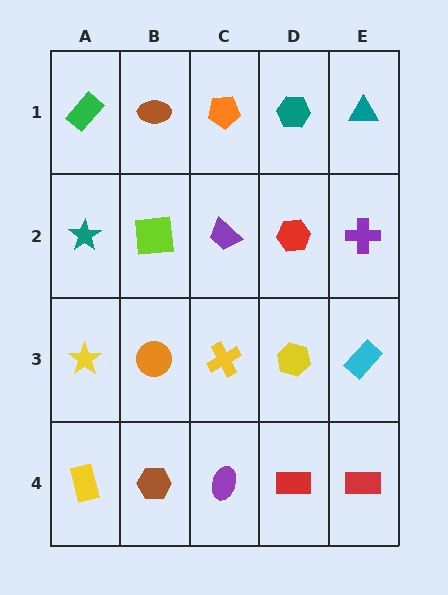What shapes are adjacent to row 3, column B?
A lime square (row 2, column B), a brown hexagon (row 4, column B), a yellow star (row 3, column A), a yellow cross (row 3, column C).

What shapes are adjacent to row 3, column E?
A purple cross (row 2, column E), a red rectangle (row 4, column E), a yellow hexagon (row 3, column D).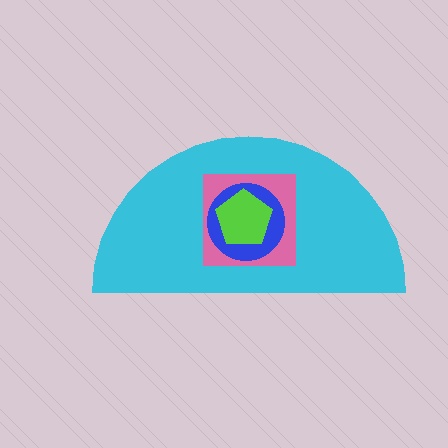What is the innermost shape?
The lime pentagon.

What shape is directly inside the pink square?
The blue circle.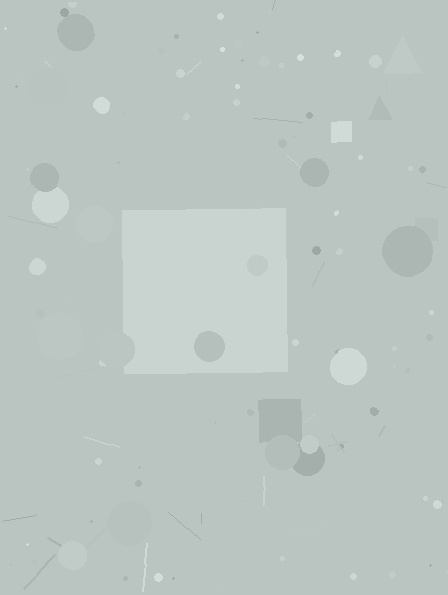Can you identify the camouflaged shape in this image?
The camouflaged shape is a square.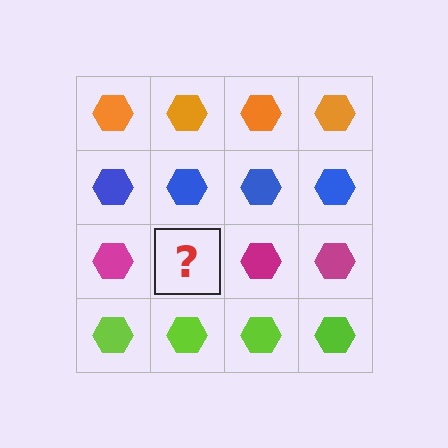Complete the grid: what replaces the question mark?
The question mark should be replaced with a magenta hexagon.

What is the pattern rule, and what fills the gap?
The rule is that each row has a consistent color. The gap should be filled with a magenta hexagon.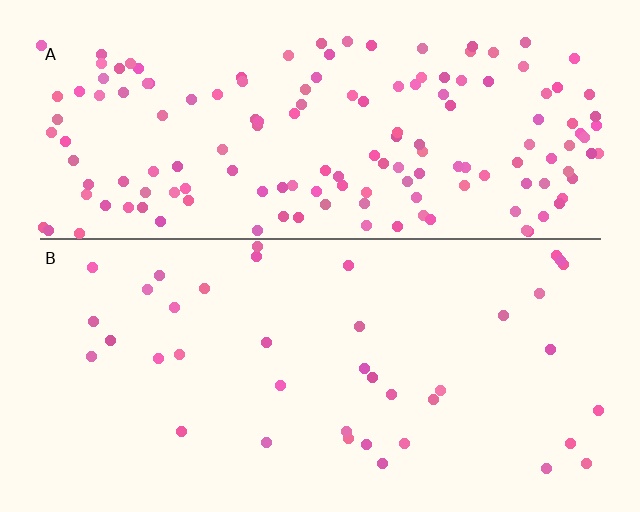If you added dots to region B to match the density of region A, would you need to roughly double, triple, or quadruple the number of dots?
Approximately quadruple.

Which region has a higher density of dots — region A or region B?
A (the top).